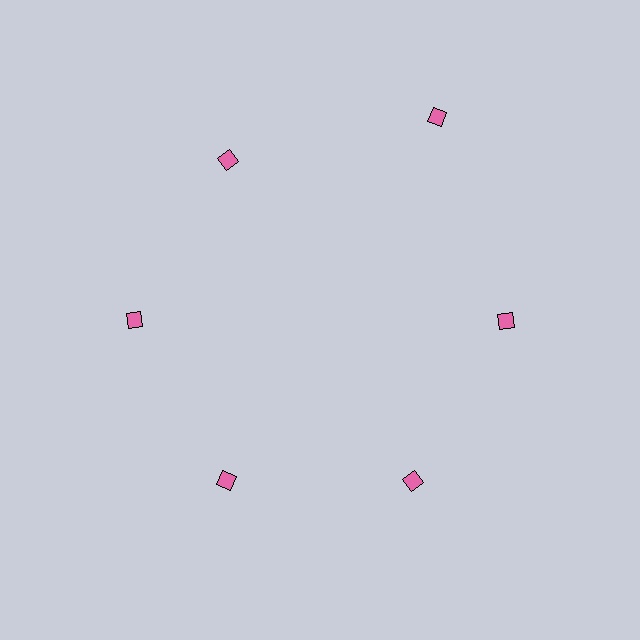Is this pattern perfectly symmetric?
No. The 6 pink diamonds are arranged in a ring, but one element near the 1 o'clock position is pushed outward from the center, breaking the 6-fold rotational symmetry.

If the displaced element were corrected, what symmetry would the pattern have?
It would have 6-fold rotational symmetry — the pattern would map onto itself every 60 degrees.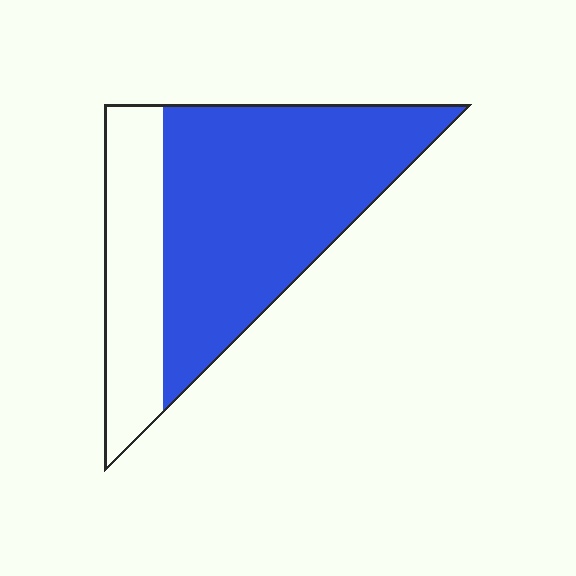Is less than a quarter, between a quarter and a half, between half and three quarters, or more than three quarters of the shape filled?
Between half and three quarters.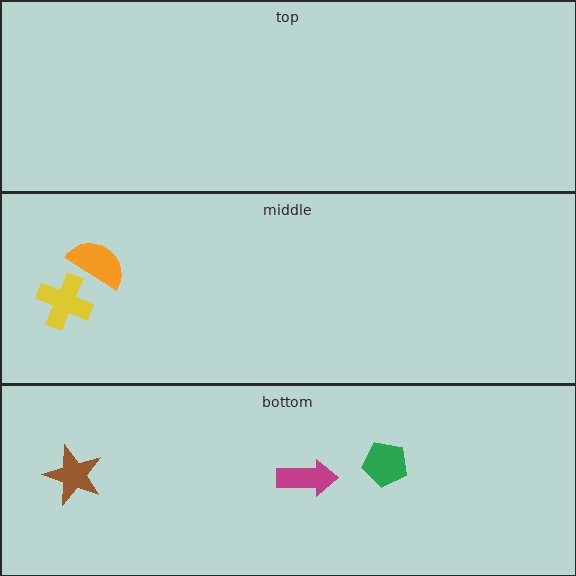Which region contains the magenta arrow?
The bottom region.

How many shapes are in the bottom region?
3.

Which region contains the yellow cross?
The middle region.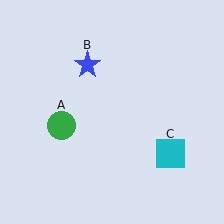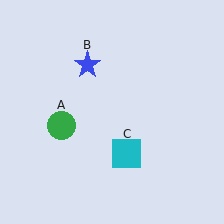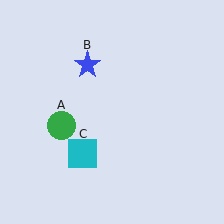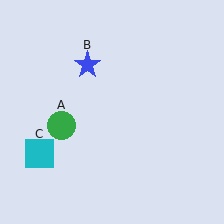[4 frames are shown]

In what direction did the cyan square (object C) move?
The cyan square (object C) moved left.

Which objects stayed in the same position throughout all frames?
Green circle (object A) and blue star (object B) remained stationary.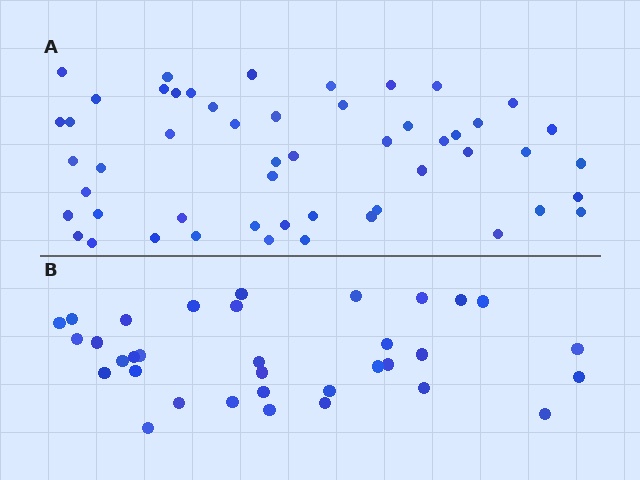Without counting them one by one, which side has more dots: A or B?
Region A (the top region) has more dots.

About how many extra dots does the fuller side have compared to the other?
Region A has approximately 20 more dots than region B.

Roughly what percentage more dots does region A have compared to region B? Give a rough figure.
About 55% more.